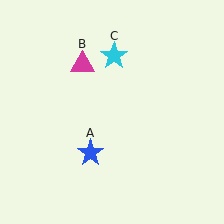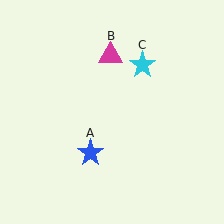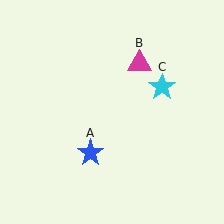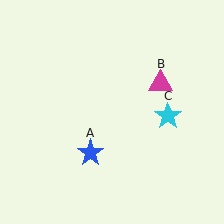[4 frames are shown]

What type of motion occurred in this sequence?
The magenta triangle (object B), cyan star (object C) rotated clockwise around the center of the scene.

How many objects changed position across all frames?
2 objects changed position: magenta triangle (object B), cyan star (object C).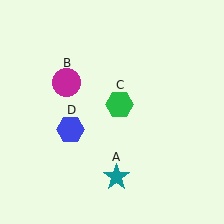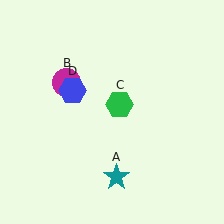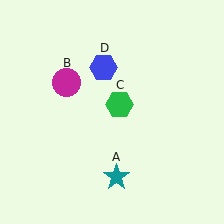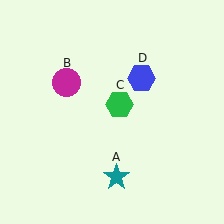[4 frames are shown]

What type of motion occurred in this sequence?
The blue hexagon (object D) rotated clockwise around the center of the scene.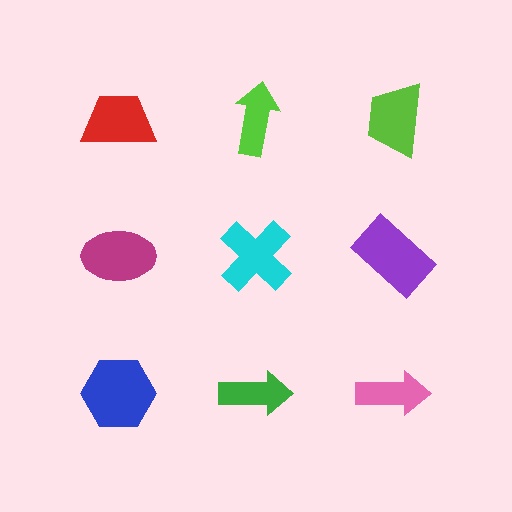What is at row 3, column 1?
A blue hexagon.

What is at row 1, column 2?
A lime arrow.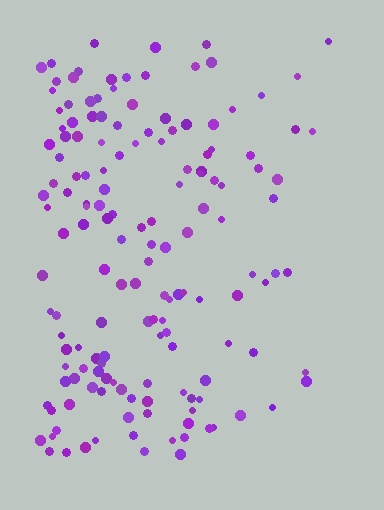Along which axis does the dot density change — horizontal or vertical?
Horizontal.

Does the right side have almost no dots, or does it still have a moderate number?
Still a moderate number, just noticeably fewer than the left.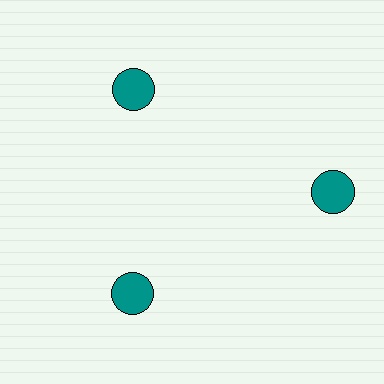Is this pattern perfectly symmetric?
No. The 3 teal circles are arranged in a ring, but one element near the 3 o'clock position is pushed outward from the center, breaking the 3-fold rotational symmetry.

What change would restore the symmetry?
The symmetry would be restored by moving it inward, back onto the ring so that all 3 circles sit at equal angles and equal distance from the center.